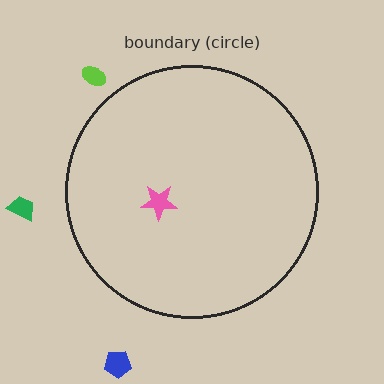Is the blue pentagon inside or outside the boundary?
Outside.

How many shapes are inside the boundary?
1 inside, 3 outside.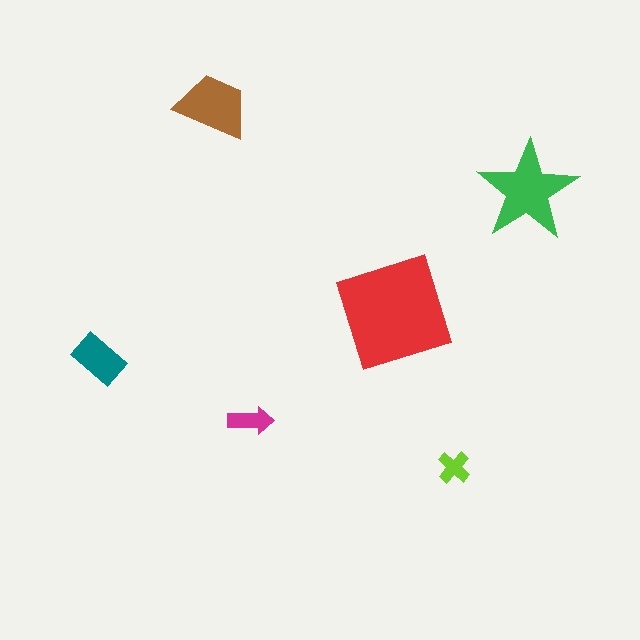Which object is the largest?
The red square.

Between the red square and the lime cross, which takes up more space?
The red square.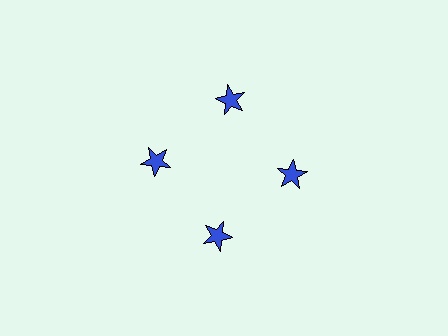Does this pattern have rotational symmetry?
Yes, this pattern has 4-fold rotational symmetry. It looks the same after rotating 90 degrees around the center.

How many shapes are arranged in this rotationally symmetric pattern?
There are 4 shapes, arranged in 4 groups of 1.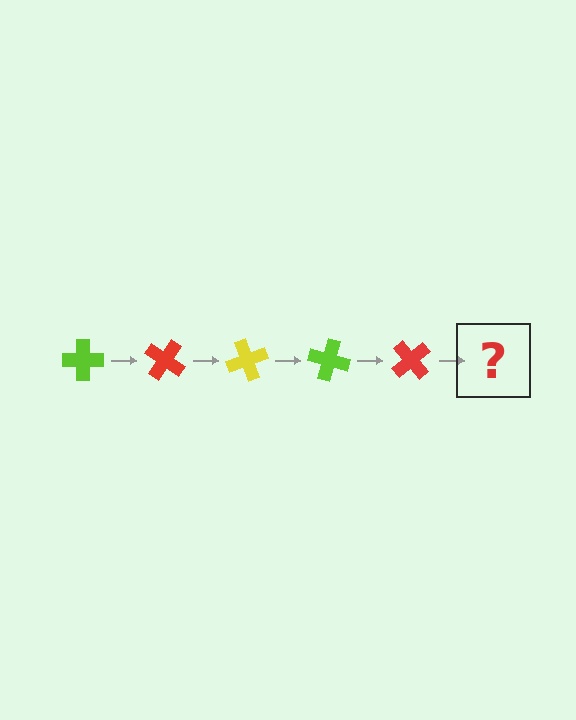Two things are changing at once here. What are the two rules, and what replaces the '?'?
The two rules are that it rotates 35 degrees each step and the color cycles through lime, red, and yellow. The '?' should be a yellow cross, rotated 175 degrees from the start.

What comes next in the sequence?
The next element should be a yellow cross, rotated 175 degrees from the start.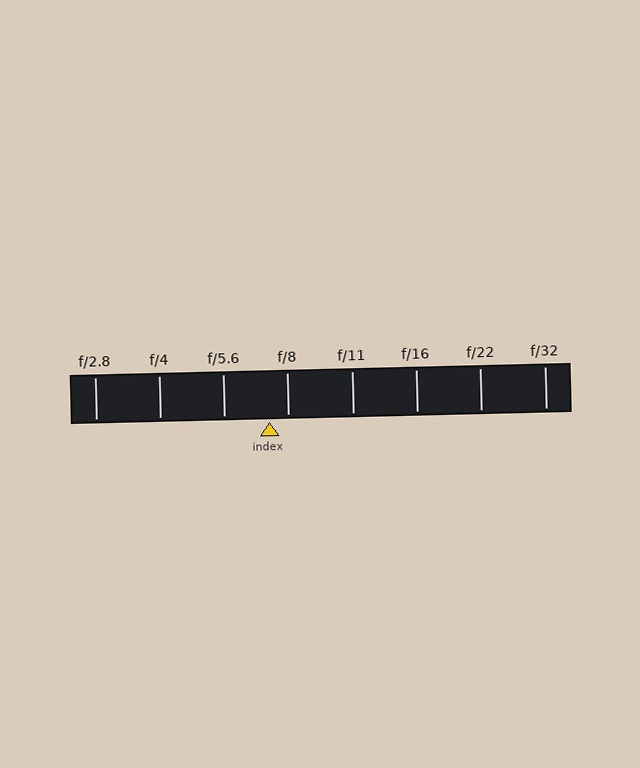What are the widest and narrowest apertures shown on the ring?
The widest aperture shown is f/2.8 and the narrowest is f/32.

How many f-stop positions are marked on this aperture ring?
There are 8 f-stop positions marked.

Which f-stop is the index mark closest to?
The index mark is closest to f/8.